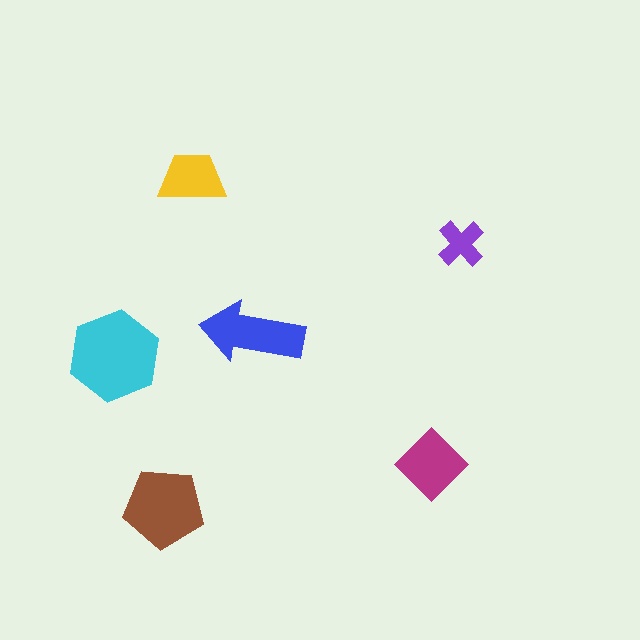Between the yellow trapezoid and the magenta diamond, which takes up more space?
The magenta diamond.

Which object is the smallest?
The purple cross.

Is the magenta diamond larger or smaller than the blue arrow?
Smaller.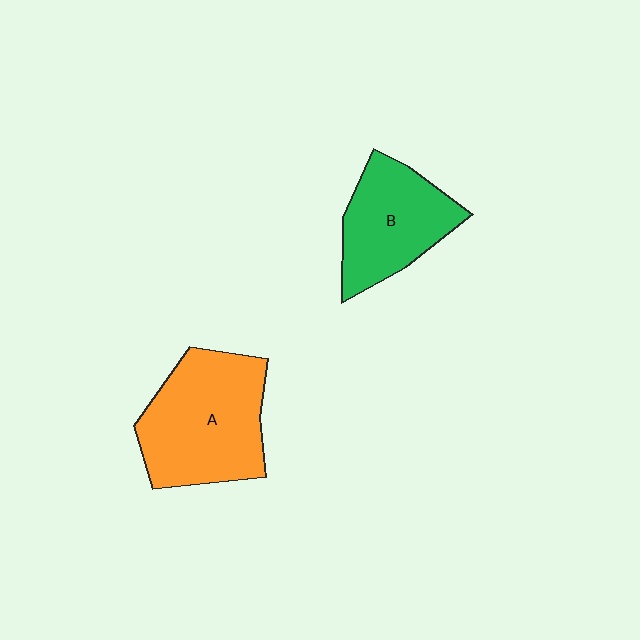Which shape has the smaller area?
Shape B (green).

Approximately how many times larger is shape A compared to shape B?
Approximately 1.3 times.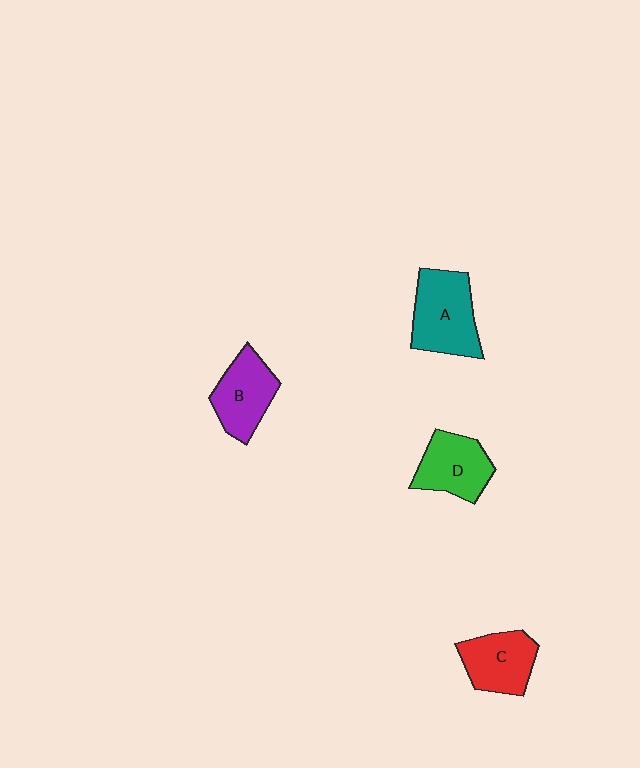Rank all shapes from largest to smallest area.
From largest to smallest: A (teal), B (purple), D (green), C (red).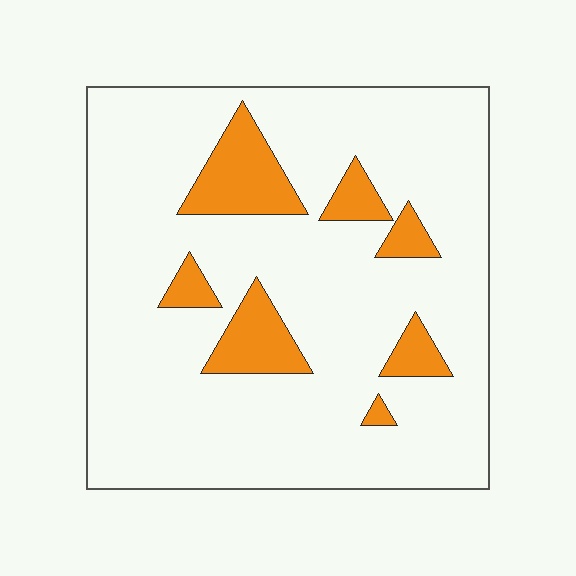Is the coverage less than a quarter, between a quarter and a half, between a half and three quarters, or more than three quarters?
Less than a quarter.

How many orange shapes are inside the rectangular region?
7.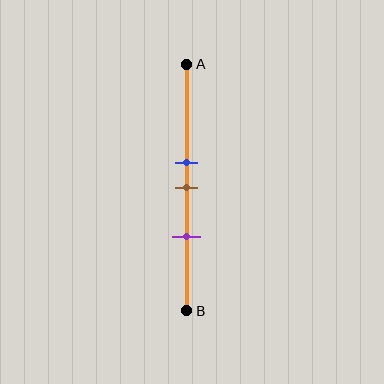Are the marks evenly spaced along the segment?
Yes, the marks are approximately evenly spaced.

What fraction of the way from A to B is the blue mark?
The blue mark is approximately 40% (0.4) of the way from A to B.